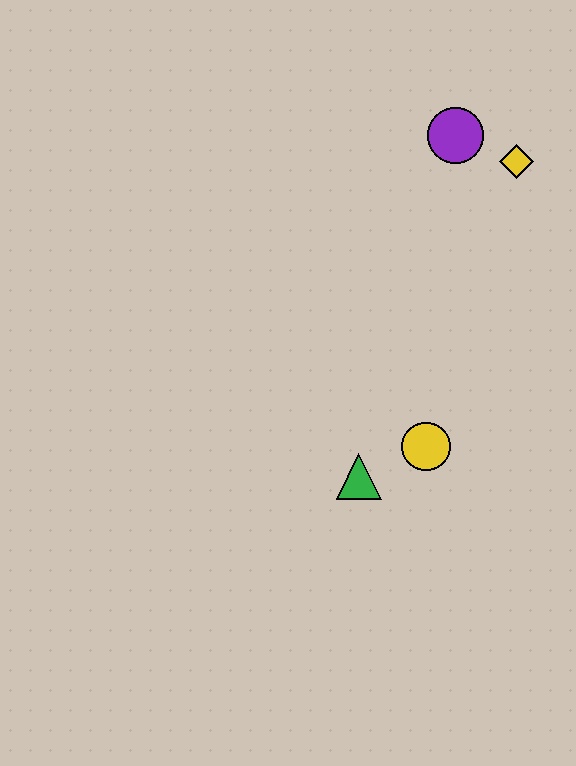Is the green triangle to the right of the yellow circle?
No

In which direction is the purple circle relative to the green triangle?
The purple circle is above the green triangle.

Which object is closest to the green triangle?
The yellow circle is closest to the green triangle.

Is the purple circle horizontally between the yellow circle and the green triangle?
No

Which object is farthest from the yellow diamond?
The green triangle is farthest from the yellow diamond.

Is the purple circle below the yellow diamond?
No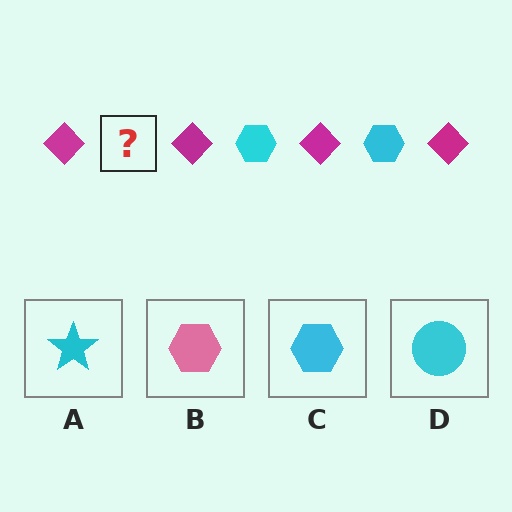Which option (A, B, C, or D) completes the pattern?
C.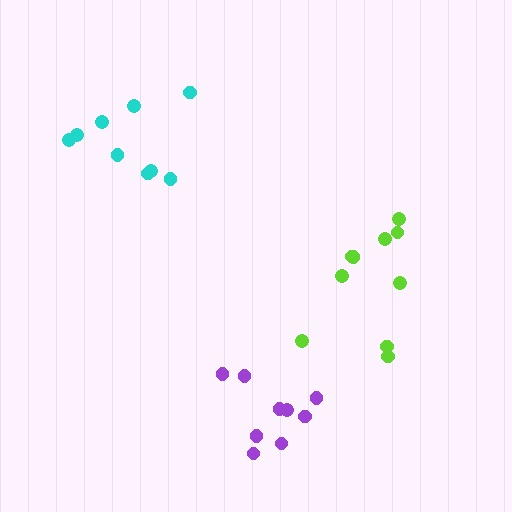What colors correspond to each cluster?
The clusters are colored: lime, cyan, purple.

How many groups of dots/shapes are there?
There are 3 groups.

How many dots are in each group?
Group 1: 10 dots, Group 2: 9 dots, Group 3: 9 dots (28 total).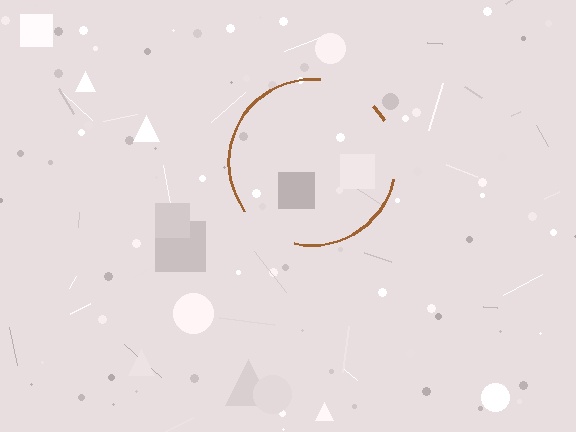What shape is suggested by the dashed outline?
The dashed outline suggests a circle.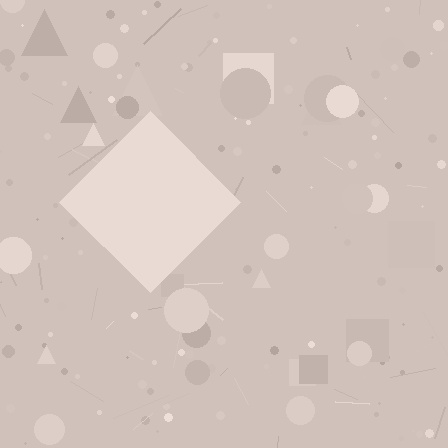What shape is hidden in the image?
A diamond is hidden in the image.